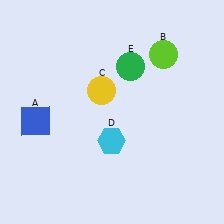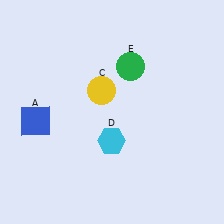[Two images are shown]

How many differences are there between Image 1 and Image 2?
There is 1 difference between the two images.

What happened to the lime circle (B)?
The lime circle (B) was removed in Image 2. It was in the top-right area of Image 1.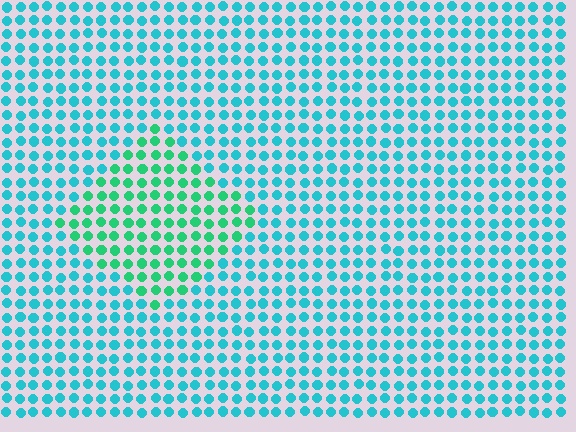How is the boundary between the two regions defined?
The boundary is defined purely by a slight shift in hue (about 35 degrees). Spacing, size, and orientation are identical on both sides.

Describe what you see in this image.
The image is filled with small cyan elements in a uniform arrangement. A diamond-shaped region is visible where the elements are tinted to a slightly different hue, forming a subtle color boundary.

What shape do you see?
I see a diamond.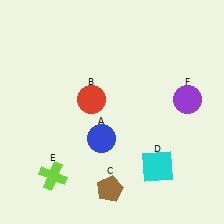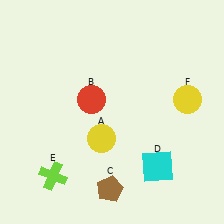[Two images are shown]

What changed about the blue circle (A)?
In Image 1, A is blue. In Image 2, it changed to yellow.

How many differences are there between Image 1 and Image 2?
There are 2 differences between the two images.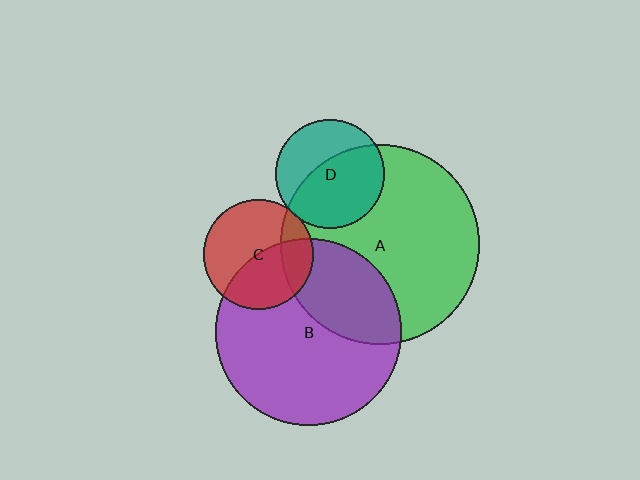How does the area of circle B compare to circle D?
Approximately 2.9 times.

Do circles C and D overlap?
Yes.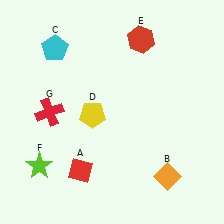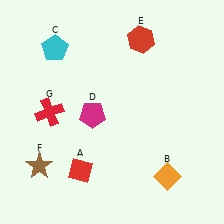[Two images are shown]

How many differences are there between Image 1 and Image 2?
There are 2 differences between the two images.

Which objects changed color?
D changed from yellow to magenta. F changed from lime to brown.